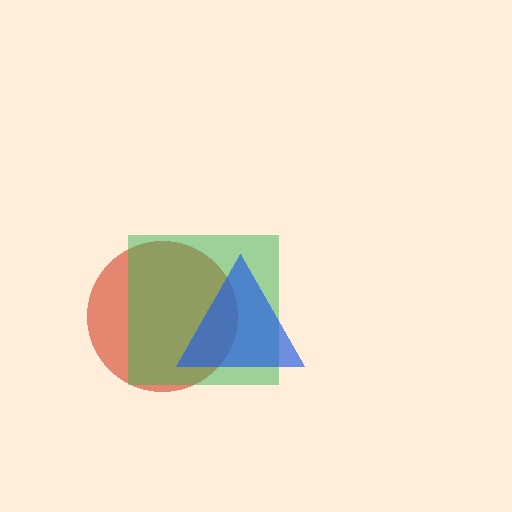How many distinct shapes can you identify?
There are 3 distinct shapes: a red circle, a green square, a blue triangle.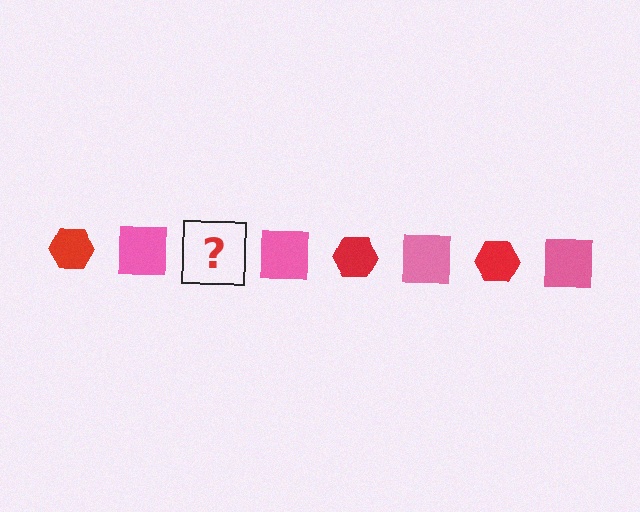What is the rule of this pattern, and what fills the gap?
The rule is that the pattern alternates between red hexagon and pink square. The gap should be filled with a red hexagon.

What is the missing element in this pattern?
The missing element is a red hexagon.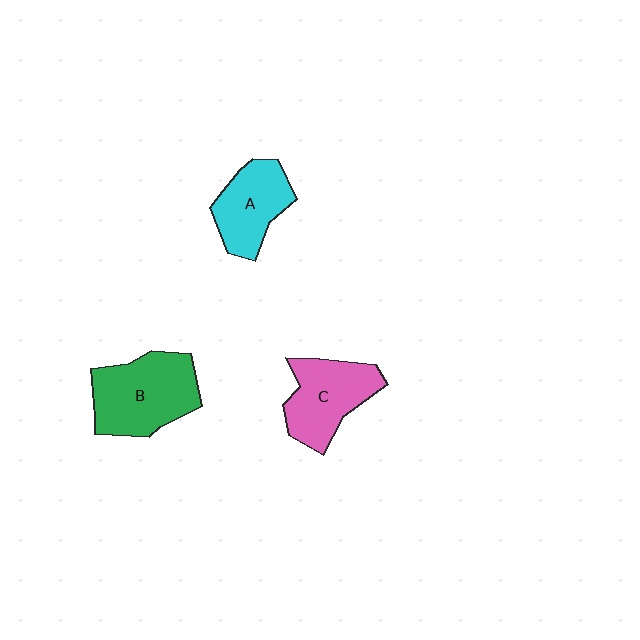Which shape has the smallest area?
Shape A (cyan).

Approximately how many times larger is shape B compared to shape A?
Approximately 1.4 times.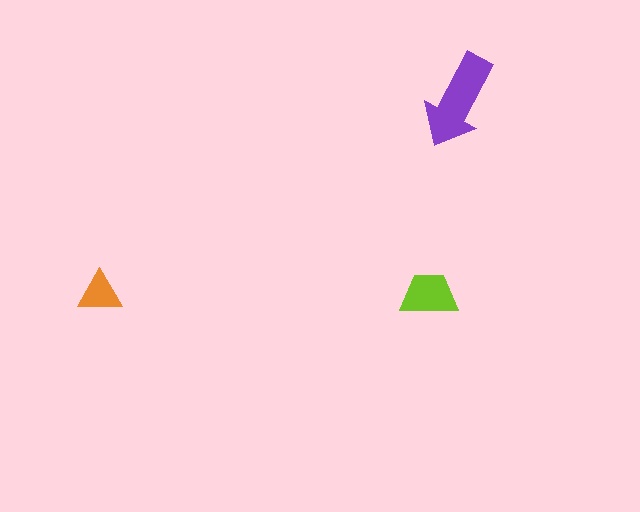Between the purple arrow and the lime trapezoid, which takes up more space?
The purple arrow.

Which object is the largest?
The purple arrow.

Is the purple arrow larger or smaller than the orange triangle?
Larger.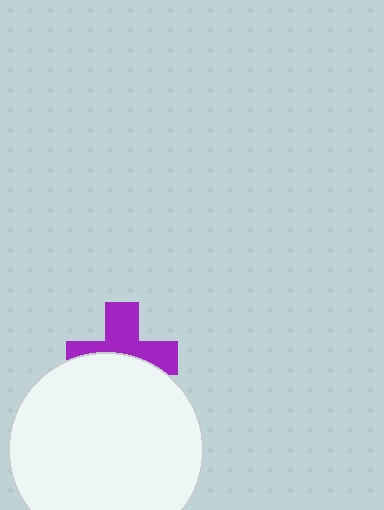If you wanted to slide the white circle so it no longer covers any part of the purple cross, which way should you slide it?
Slide it down — that is the most direct way to separate the two shapes.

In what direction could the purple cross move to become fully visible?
The purple cross could move up. That would shift it out from behind the white circle entirely.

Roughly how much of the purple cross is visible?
About half of it is visible (roughly 51%).